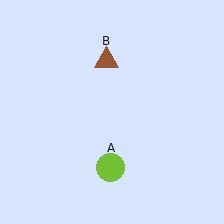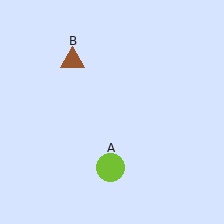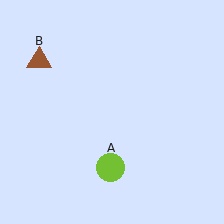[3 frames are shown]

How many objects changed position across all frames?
1 object changed position: brown triangle (object B).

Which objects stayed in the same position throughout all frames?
Lime circle (object A) remained stationary.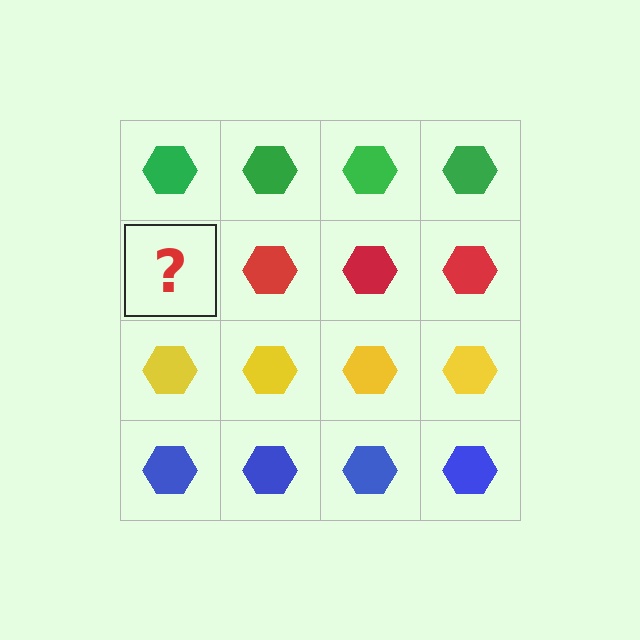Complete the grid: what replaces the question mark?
The question mark should be replaced with a red hexagon.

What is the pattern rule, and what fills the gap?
The rule is that each row has a consistent color. The gap should be filled with a red hexagon.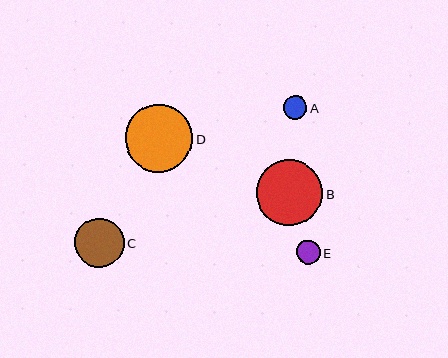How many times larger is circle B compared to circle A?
Circle B is approximately 2.8 times the size of circle A.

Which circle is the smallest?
Circle A is the smallest with a size of approximately 23 pixels.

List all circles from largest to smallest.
From largest to smallest: D, B, C, E, A.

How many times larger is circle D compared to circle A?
Circle D is approximately 2.9 times the size of circle A.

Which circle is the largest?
Circle D is the largest with a size of approximately 67 pixels.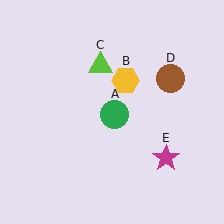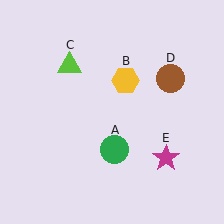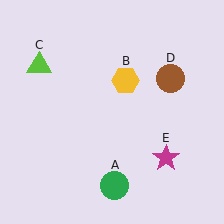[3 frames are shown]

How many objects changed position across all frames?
2 objects changed position: green circle (object A), lime triangle (object C).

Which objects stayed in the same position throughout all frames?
Yellow hexagon (object B) and brown circle (object D) and magenta star (object E) remained stationary.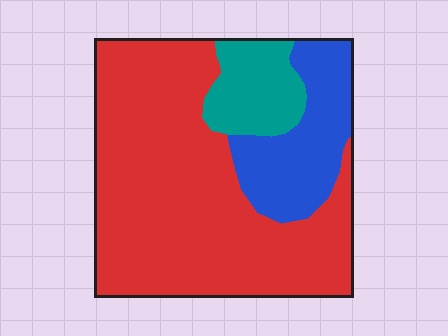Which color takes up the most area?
Red, at roughly 70%.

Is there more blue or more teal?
Blue.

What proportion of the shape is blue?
Blue covers about 20% of the shape.